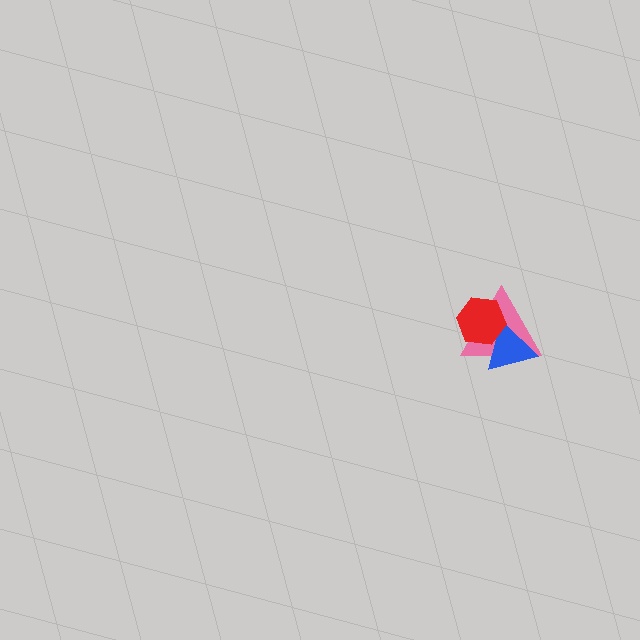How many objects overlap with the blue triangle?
2 objects overlap with the blue triangle.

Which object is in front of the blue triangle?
The red hexagon is in front of the blue triangle.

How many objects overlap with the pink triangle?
2 objects overlap with the pink triangle.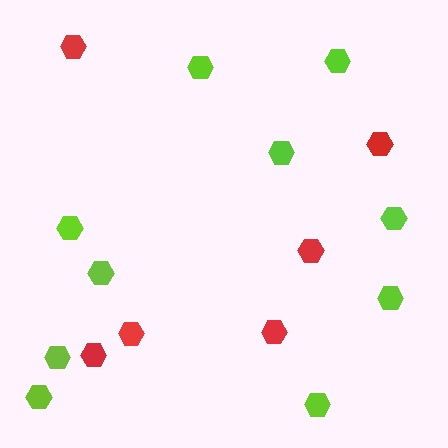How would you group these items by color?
There are 2 groups: one group of red hexagons (6) and one group of lime hexagons (10).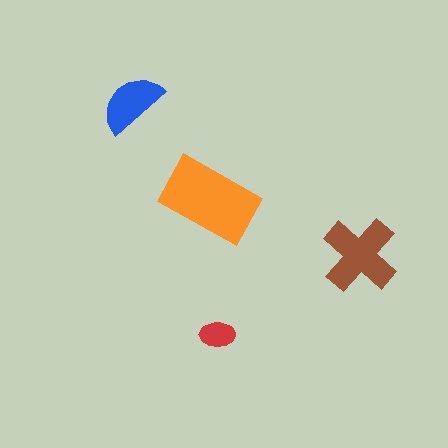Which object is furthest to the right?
The brown cross is rightmost.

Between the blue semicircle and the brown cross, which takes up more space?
The brown cross.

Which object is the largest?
The orange rectangle.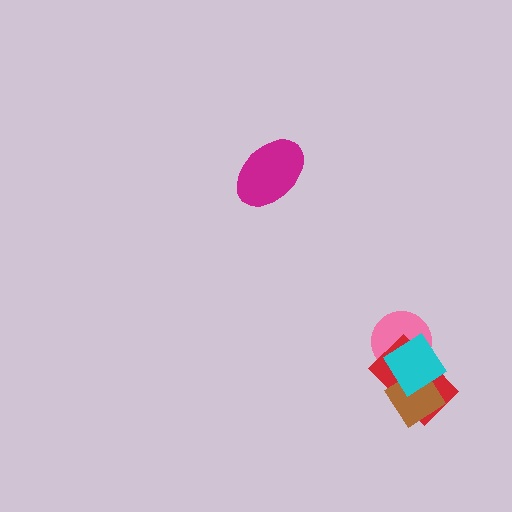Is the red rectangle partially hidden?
Yes, it is partially covered by another shape.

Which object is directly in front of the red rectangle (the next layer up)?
The brown diamond is directly in front of the red rectangle.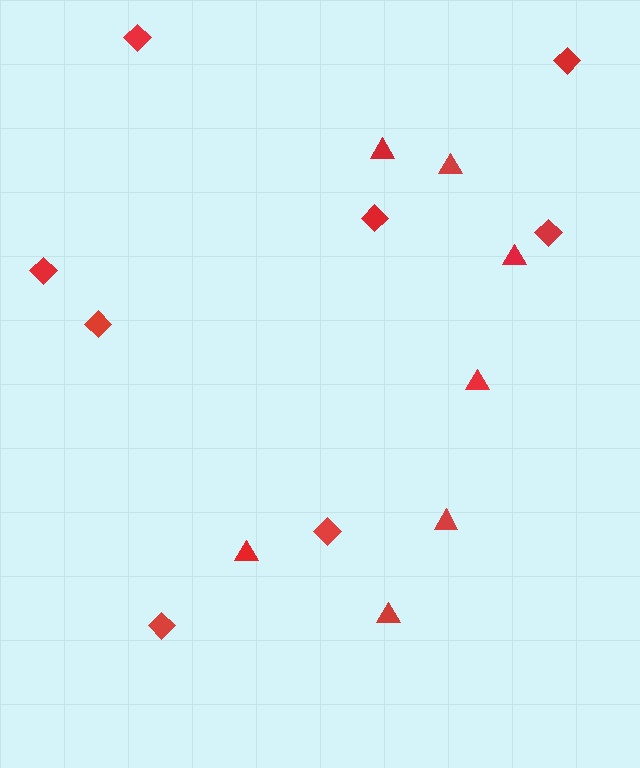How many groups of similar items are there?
There are 2 groups: one group of diamonds (8) and one group of triangles (7).